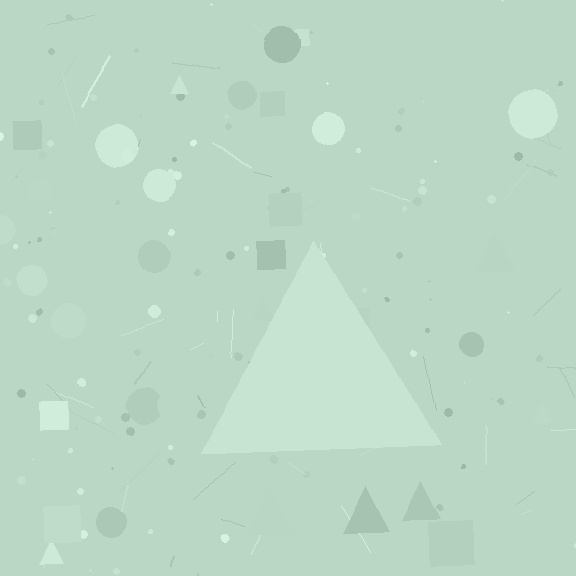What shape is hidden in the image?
A triangle is hidden in the image.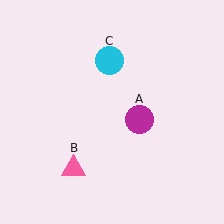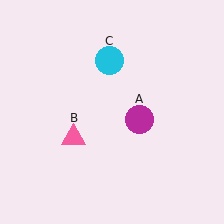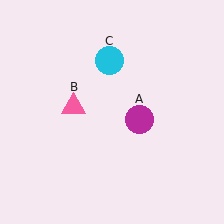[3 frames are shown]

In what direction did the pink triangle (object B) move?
The pink triangle (object B) moved up.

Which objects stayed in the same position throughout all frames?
Magenta circle (object A) and cyan circle (object C) remained stationary.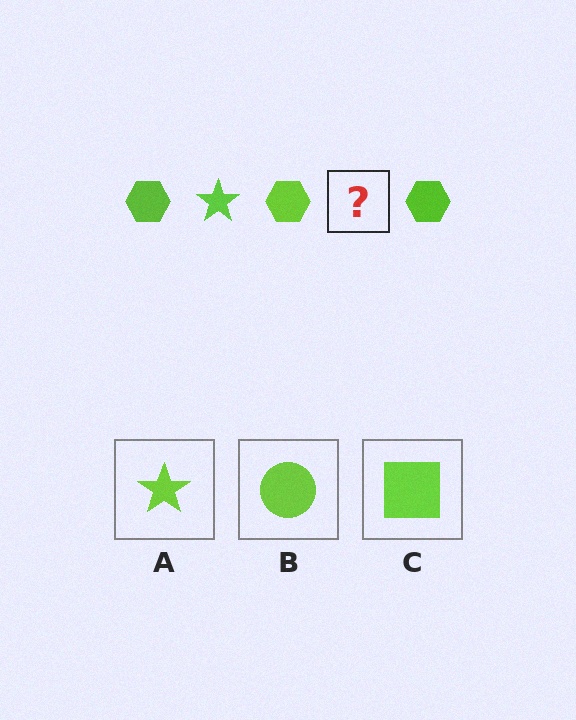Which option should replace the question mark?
Option A.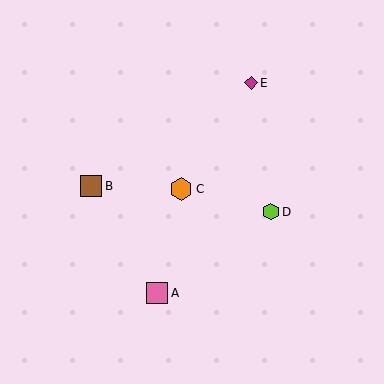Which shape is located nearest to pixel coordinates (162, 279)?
The pink square (labeled A) at (157, 293) is nearest to that location.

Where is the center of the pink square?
The center of the pink square is at (157, 293).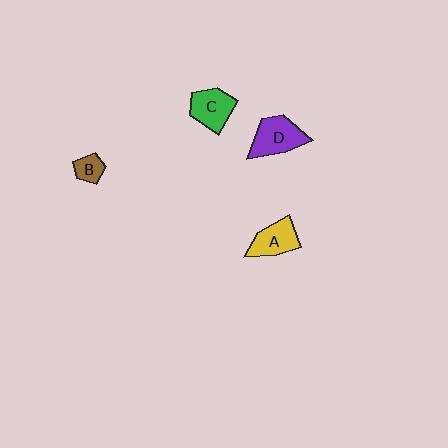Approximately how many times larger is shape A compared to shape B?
Approximately 2.0 times.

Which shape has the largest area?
Shape D (purple).